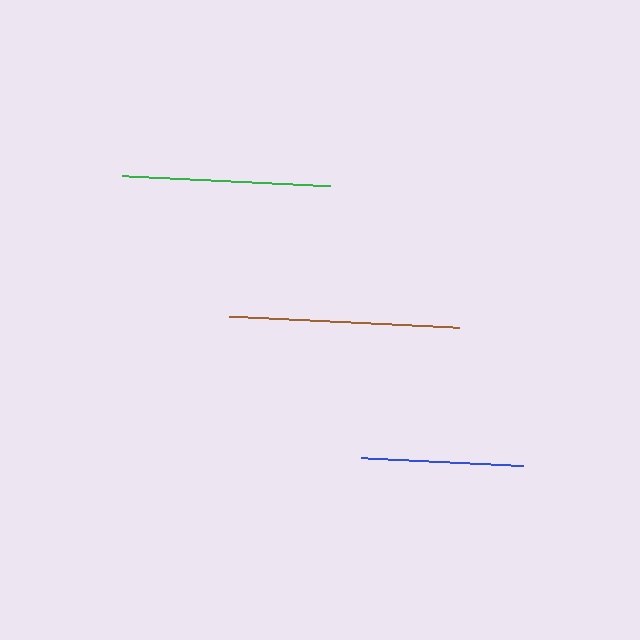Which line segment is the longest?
The brown line is the longest at approximately 230 pixels.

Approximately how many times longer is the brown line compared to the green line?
The brown line is approximately 1.1 times the length of the green line.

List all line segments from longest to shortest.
From longest to shortest: brown, green, blue.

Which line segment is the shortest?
The blue line is the shortest at approximately 162 pixels.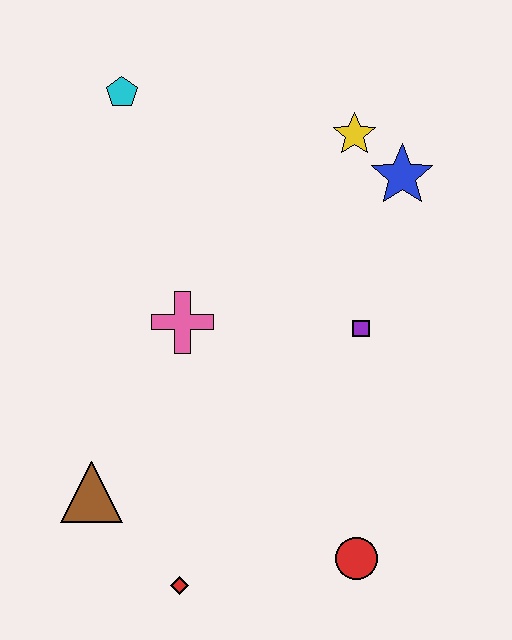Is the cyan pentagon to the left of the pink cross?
Yes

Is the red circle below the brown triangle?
Yes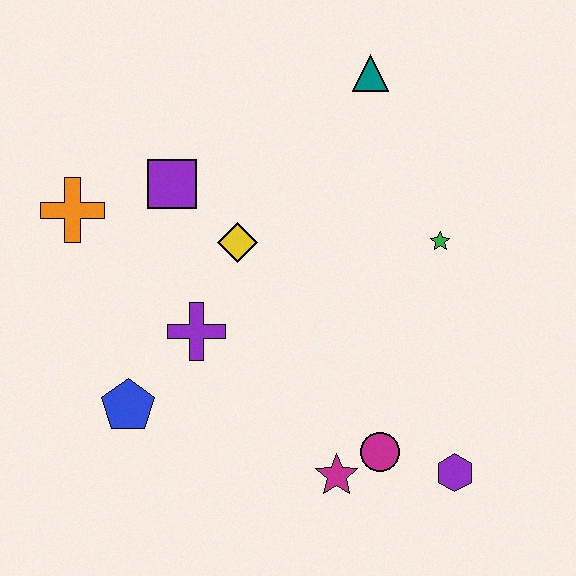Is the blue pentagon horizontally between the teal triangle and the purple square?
No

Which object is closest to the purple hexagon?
The magenta circle is closest to the purple hexagon.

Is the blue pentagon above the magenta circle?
Yes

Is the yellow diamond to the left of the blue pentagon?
No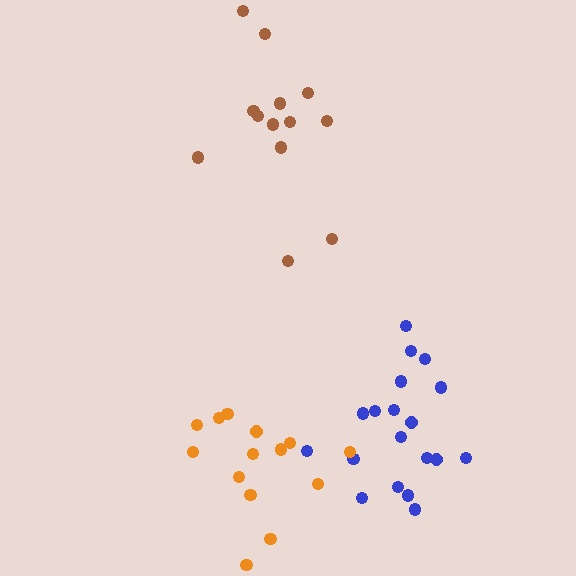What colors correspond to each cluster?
The clusters are colored: brown, blue, orange.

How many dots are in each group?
Group 1: 13 dots, Group 2: 19 dots, Group 3: 14 dots (46 total).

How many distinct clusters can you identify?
There are 3 distinct clusters.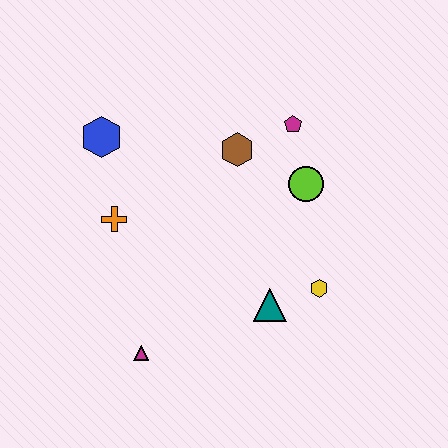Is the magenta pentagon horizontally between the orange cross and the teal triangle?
No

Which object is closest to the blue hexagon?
The orange cross is closest to the blue hexagon.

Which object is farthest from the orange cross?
The yellow hexagon is farthest from the orange cross.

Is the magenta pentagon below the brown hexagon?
No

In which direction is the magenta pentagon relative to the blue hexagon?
The magenta pentagon is to the right of the blue hexagon.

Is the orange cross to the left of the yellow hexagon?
Yes